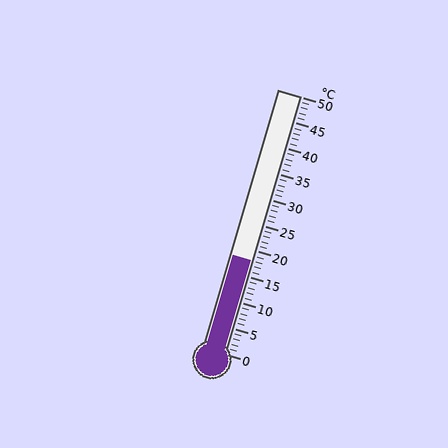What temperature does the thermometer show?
The thermometer shows approximately 18°C.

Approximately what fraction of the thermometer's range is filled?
The thermometer is filled to approximately 35% of its range.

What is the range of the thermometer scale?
The thermometer scale ranges from 0°C to 50°C.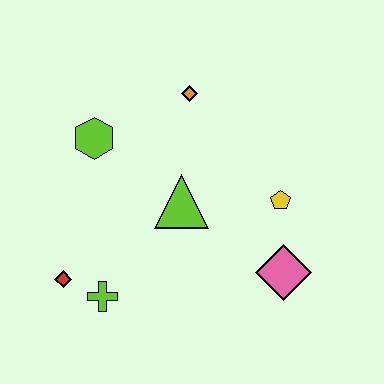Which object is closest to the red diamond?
The lime cross is closest to the red diamond.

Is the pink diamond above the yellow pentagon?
No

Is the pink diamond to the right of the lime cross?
Yes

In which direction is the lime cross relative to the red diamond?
The lime cross is to the right of the red diamond.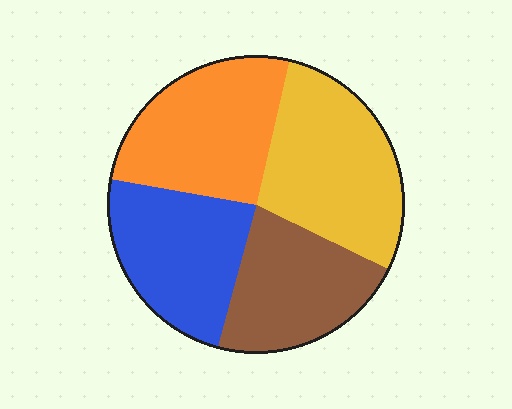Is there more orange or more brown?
Orange.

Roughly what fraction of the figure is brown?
Brown takes up about one fifth (1/5) of the figure.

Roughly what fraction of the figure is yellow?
Yellow takes up about one quarter (1/4) of the figure.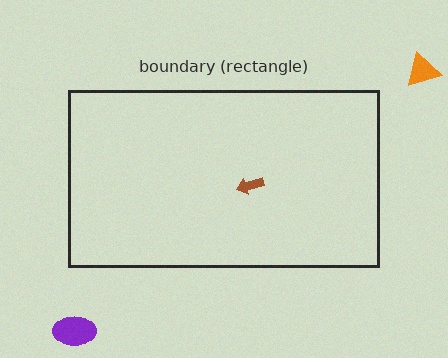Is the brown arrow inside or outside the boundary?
Inside.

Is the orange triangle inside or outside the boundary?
Outside.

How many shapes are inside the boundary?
1 inside, 2 outside.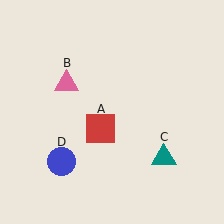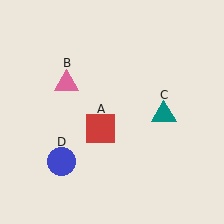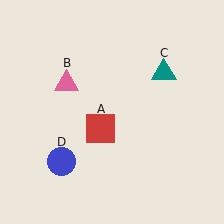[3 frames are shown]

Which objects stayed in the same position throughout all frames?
Red square (object A) and pink triangle (object B) and blue circle (object D) remained stationary.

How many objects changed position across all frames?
1 object changed position: teal triangle (object C).